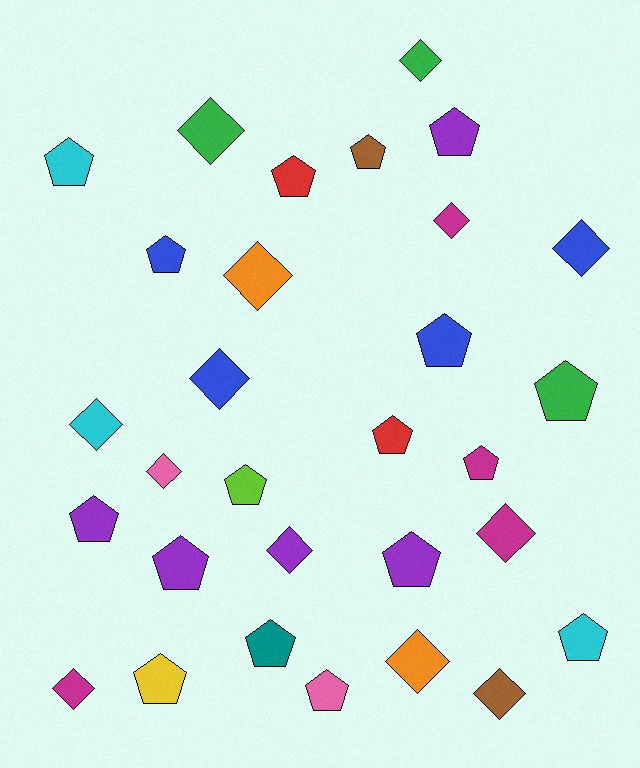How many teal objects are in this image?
There is 1 teal object.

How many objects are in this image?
There are 30 objects.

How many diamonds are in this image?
There are 13 diamonds.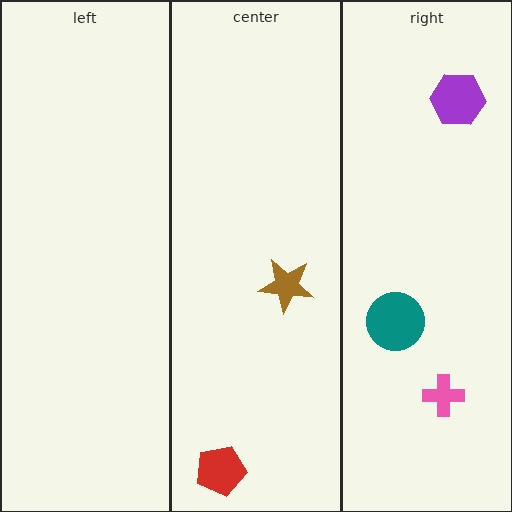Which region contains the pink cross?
The right region.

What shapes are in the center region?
The brown star, the red pentagon.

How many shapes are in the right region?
3.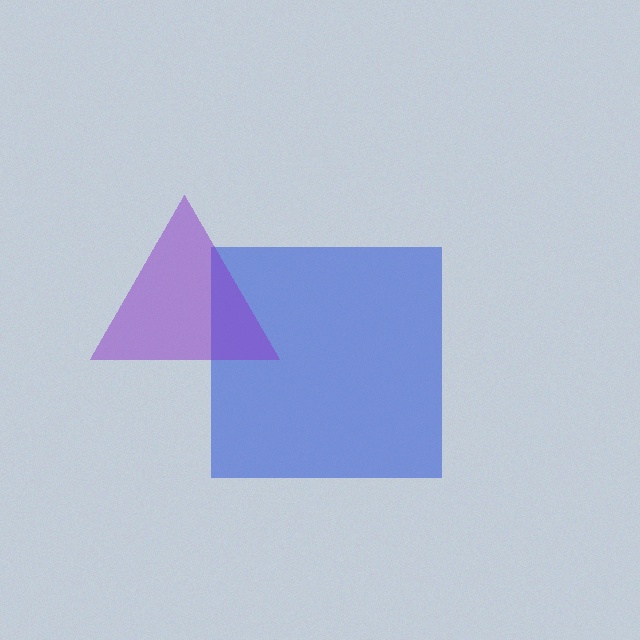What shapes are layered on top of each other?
The layered shapes are: a blue square, a purple triangle.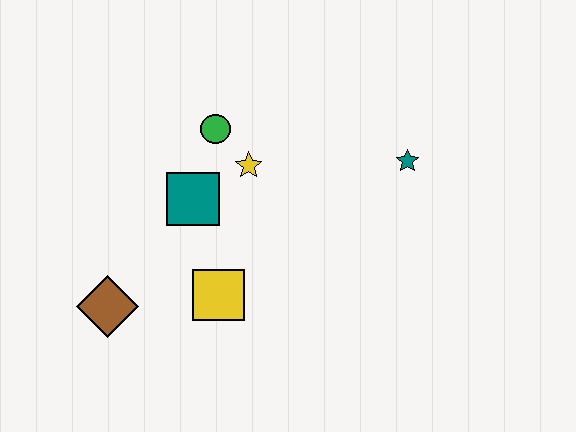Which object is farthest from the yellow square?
The teal star is farthest from the yellow square.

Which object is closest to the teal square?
The yellow star is closest to the teal square.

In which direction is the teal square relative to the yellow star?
The teal square is to the left of the yellow star.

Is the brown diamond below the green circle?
Yes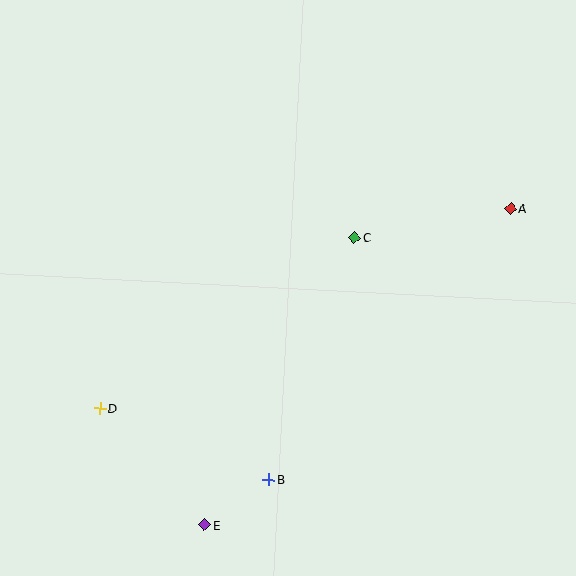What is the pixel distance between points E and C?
The distance between E and C is 324 pixels.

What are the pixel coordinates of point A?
Point A is at (511, 209).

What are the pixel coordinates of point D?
Point D is at (100, 409).